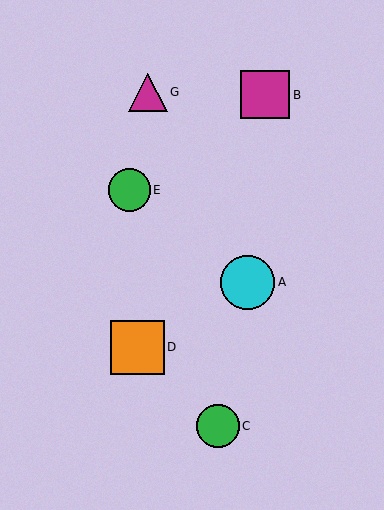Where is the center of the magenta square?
The center of the magenta square is at (265, 95).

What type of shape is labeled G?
Shape G is a magenta triangle.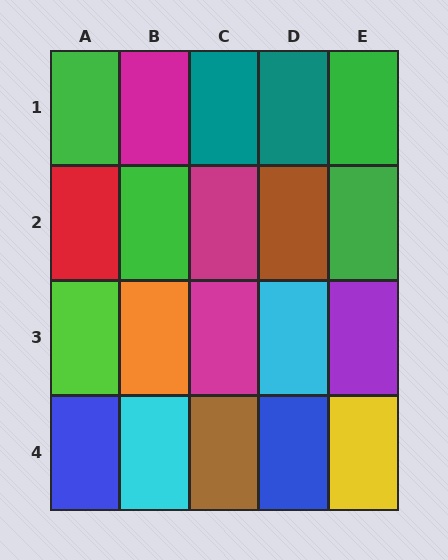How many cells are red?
1 cell is red.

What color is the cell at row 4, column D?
Blue.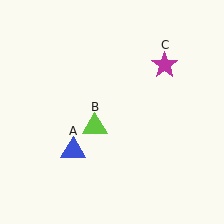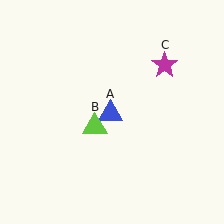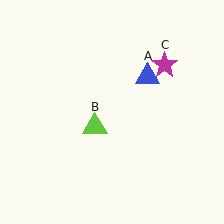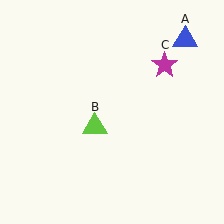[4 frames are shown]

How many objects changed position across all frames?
1 object changed position: blue triangle (object A).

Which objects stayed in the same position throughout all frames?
Lime triangle (object B) and magenta star (object C) remained stationary.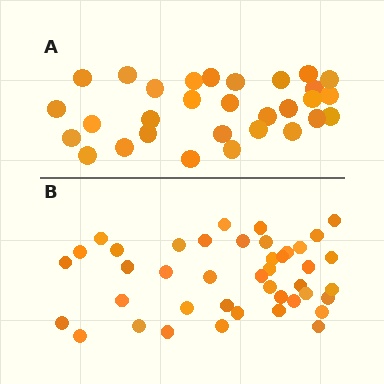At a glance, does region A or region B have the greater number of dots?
Region B (the bottom region) has more dots.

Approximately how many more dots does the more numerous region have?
Region B has roughly 12 or so more dots than region A.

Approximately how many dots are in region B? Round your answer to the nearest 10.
About 40 dots. (The exact count is 42, which rounds to 40.)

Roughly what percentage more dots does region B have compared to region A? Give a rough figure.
About 40% more.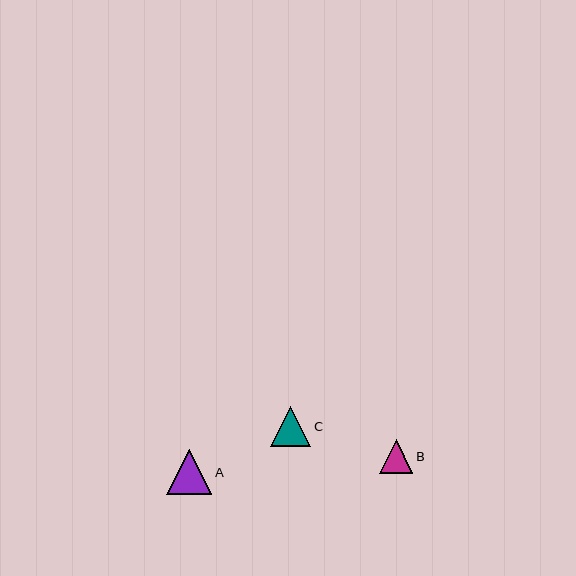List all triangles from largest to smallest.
From largest to smallest: A, C, B.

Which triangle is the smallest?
Triangle B is the smallest with a size of approximately 34 pixels.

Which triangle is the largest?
Triangle A is the largest with a size of approximately 45 pixels.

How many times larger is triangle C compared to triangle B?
Triangle C is approximately 1.2 times the size of triangle B.